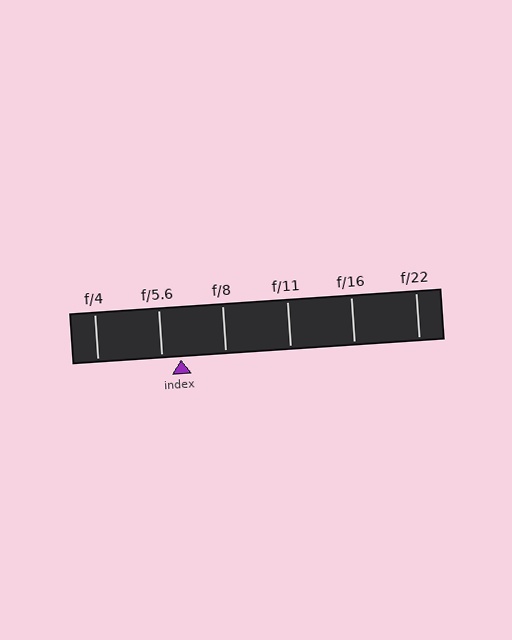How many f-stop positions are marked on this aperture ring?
There are 6 f-stop positions marked.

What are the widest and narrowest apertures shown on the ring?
The widest aperture shown is f/4 and the narrowest is f/22.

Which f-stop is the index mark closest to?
The index mark is closest to f/5.6.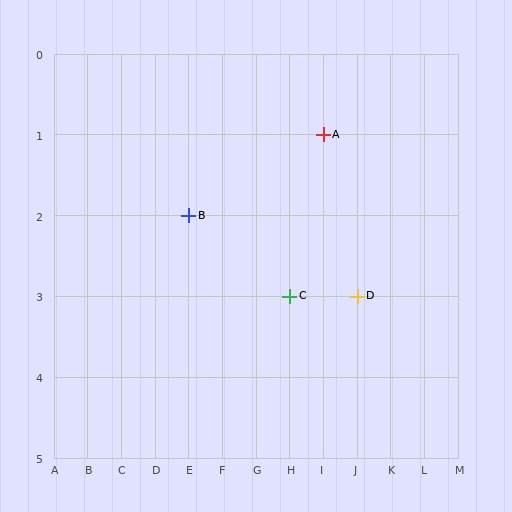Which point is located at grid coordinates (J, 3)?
Point D is at (J, 3).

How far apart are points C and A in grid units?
Points C and A are 1 column and 2 rows apart (about 2.2 grid units diagonally).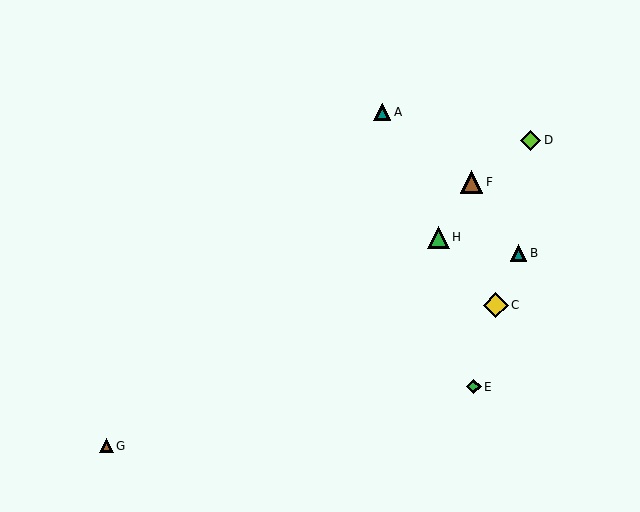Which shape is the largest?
The yellow diamond (labeled C) is the largest.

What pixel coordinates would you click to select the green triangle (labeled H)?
Click at (438, 237) to select the green triangle H.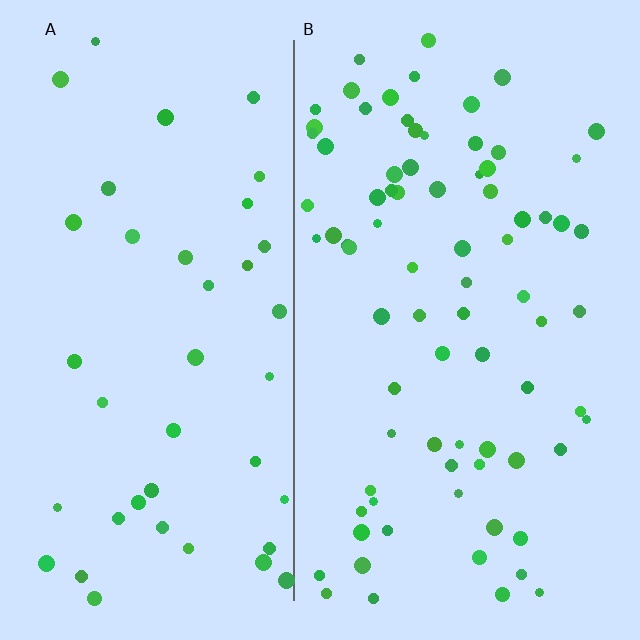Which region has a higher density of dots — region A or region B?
B (the right).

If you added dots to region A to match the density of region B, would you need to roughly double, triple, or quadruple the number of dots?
Approximately double.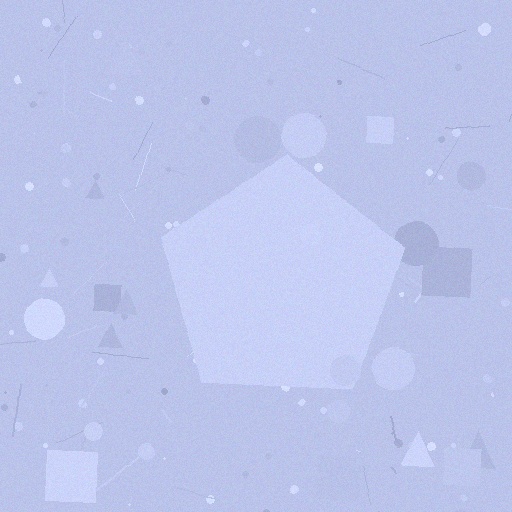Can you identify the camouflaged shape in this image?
The camouflaged shape is a pentagon.